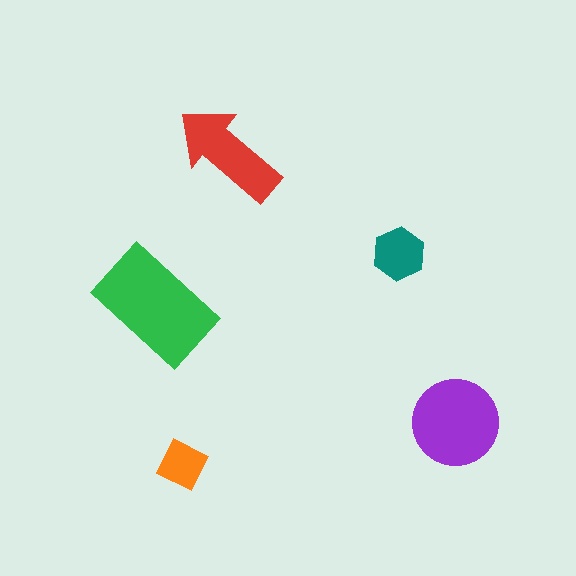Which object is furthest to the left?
The green rectangle is leftmost.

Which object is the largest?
The green rectangle.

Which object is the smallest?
The orange diamond.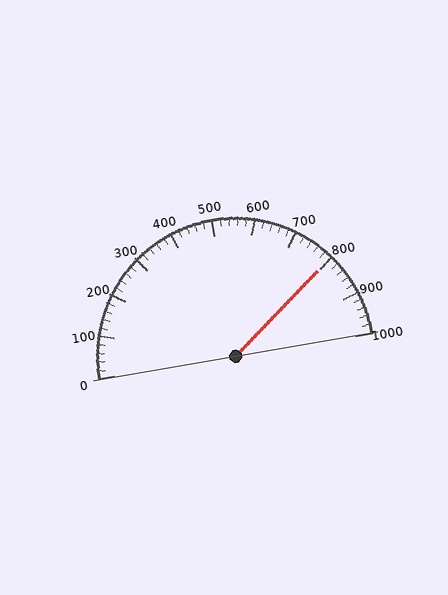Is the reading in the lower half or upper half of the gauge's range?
The reading is in the upper half of the range (0 to 1000).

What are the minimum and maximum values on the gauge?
The gauge ranges from 0 to 1000.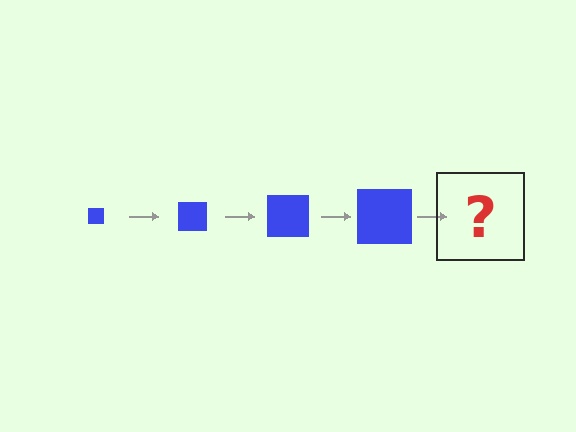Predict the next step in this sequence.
The next step is a blue square, larger than the previous one.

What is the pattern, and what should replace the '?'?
The pattern is that the square gets progressively larger each step. The '?' should be a blue square, larger than the previous one.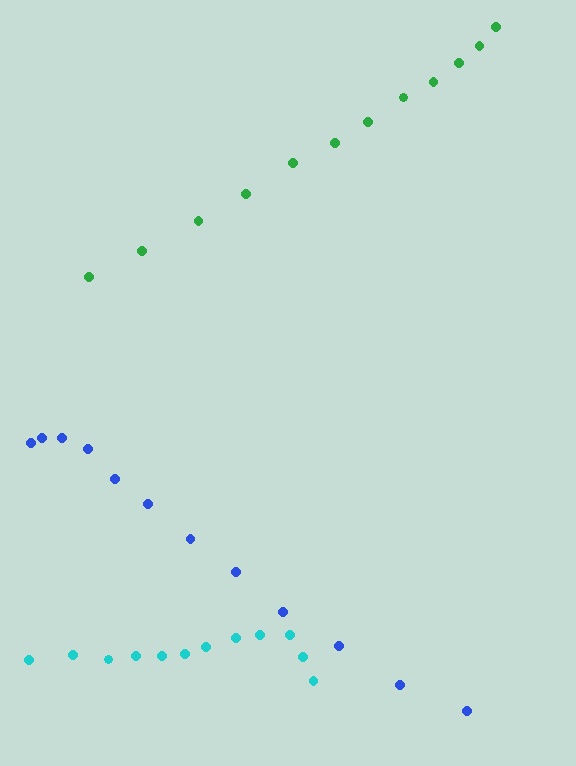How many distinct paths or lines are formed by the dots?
There are 3 distinct paths.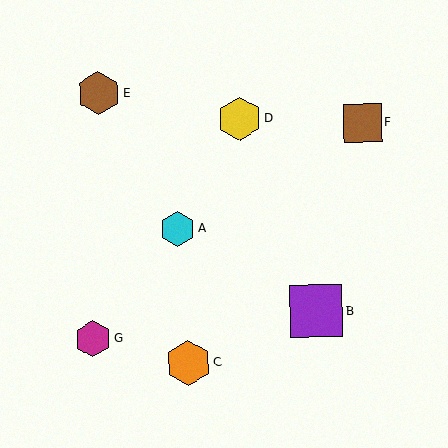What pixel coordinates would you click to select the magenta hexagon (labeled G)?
Click at (93, 339) to select the magenta hexagon G.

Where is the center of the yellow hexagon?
The center of the yellow hexagon is at (240, 119).